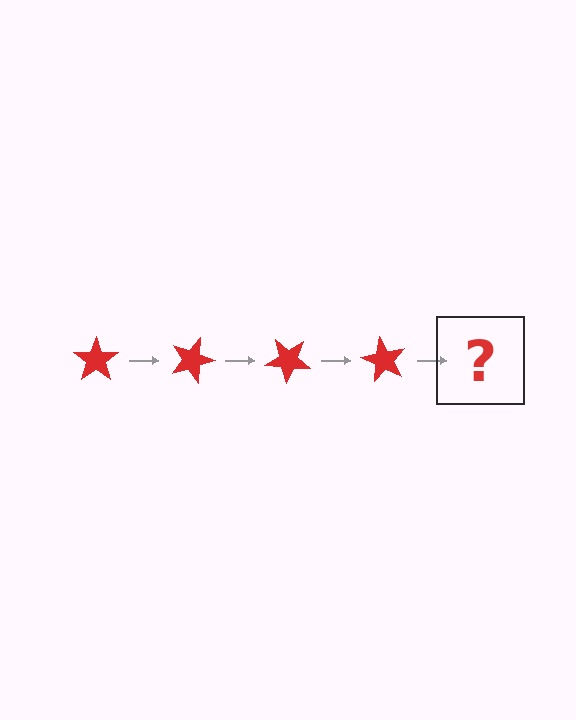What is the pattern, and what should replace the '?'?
The pattern is that the star rotates 20 degrees each step. The '?' should be a red star rotated 80 degrees.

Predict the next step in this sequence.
The next step is a red star rotated 80 degrees.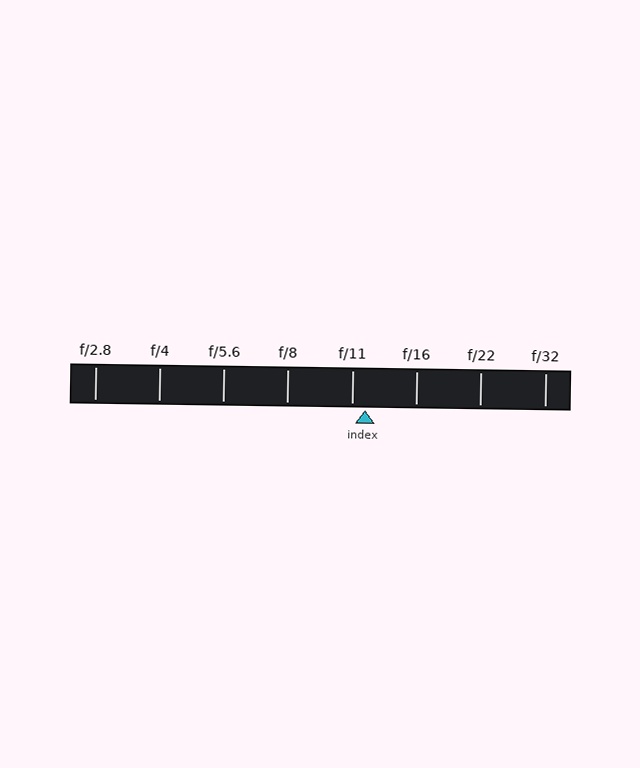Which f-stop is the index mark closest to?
The index mark is closest to f/11.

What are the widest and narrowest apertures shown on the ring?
The widest aperture shown is f/2.8 and the narrowest is f/32.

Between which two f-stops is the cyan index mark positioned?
The index mark is between f/11 and f/16.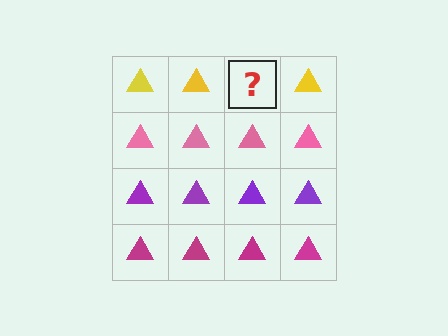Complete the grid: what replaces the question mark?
The question mark should be replaced with a yellow triangle.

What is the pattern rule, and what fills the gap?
The rule is that each row has a consistent color. The gap should be filled with a yellow triangle.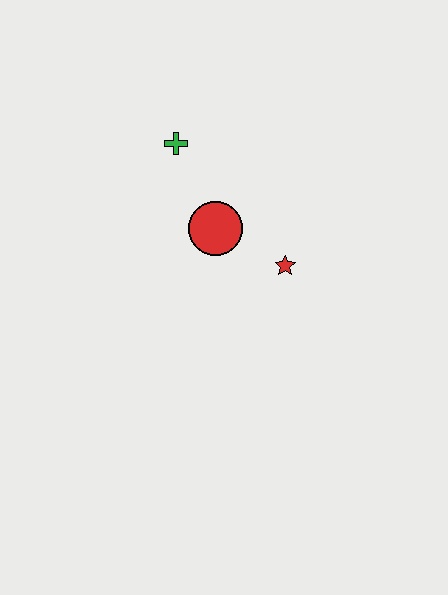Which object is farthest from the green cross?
The red star is farthest from the green cross.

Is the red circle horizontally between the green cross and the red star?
Yes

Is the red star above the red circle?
No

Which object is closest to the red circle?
The red star is closest to the red circle.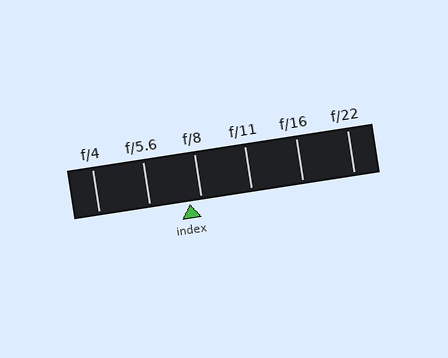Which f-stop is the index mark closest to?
The index mark is closest to f/8.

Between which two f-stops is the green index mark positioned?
The index mark is between f/5.6 and f/8.